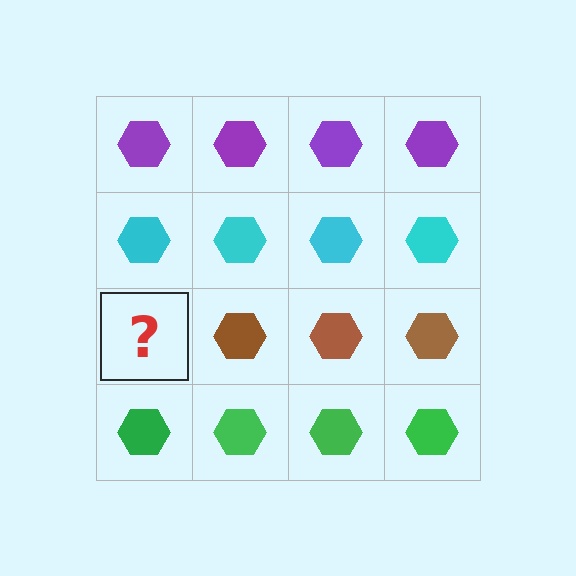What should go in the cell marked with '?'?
The missing cell should contain a brown hexagon.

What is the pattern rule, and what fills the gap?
The rule is that each row has a consistent color. The gap should be filled with a brown hexagon.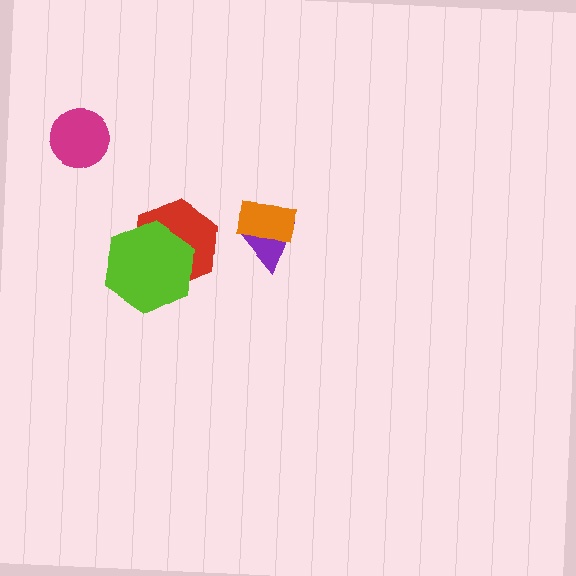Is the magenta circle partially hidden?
No, no other shape covers it.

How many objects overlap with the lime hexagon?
1 object overlaps with the lime hexagon.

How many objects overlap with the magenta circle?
0 objects overlap with the magenta circle.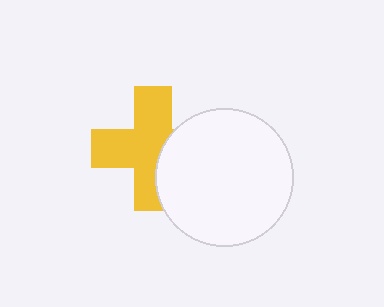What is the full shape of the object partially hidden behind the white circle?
The partially hidden object is a yellow cross.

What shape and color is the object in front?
The object in front is a white circle.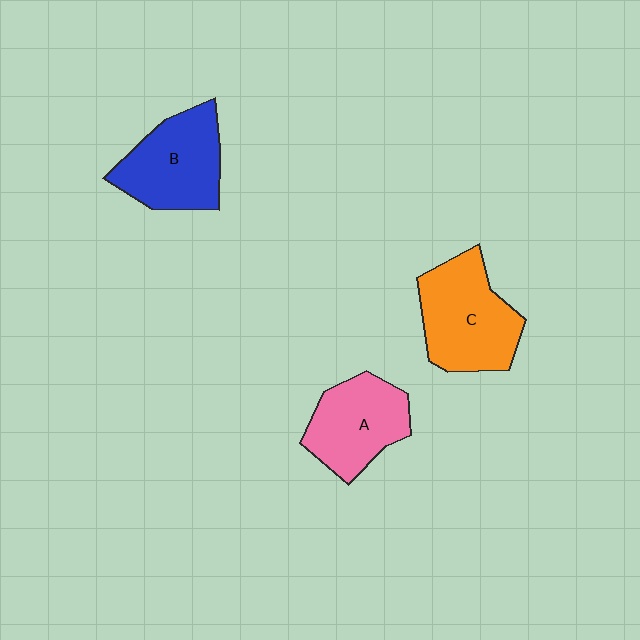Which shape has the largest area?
Shape C (orange).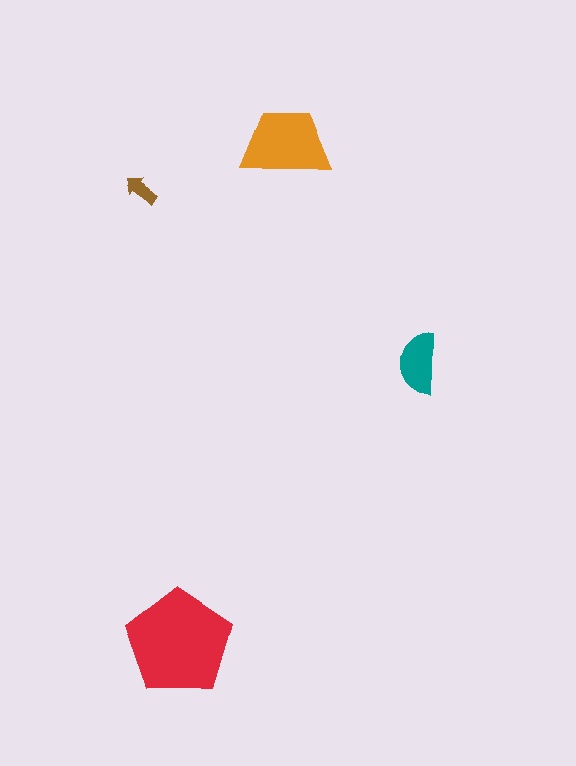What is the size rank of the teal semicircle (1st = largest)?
3rd.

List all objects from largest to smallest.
The red pentagon, the orange trapezoid, the teal semicircle, the brown arrow.